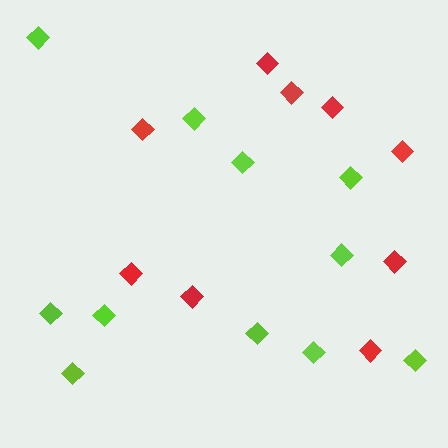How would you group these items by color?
There are 2 groups: one group of red diamonds (9) and one group of lime diamonds (11).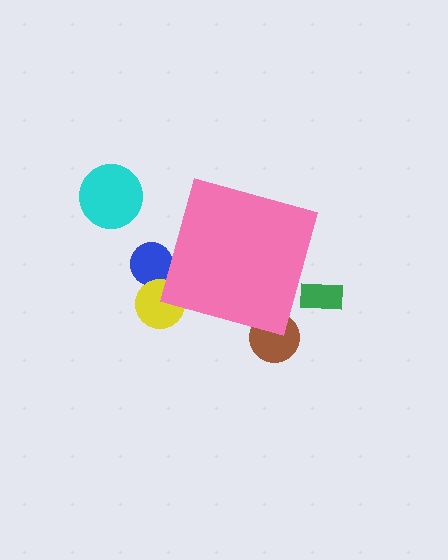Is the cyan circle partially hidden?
No, the cyan circle is fully visible.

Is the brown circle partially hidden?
Yes, the brown circle is partially hidden behind the pink diamond.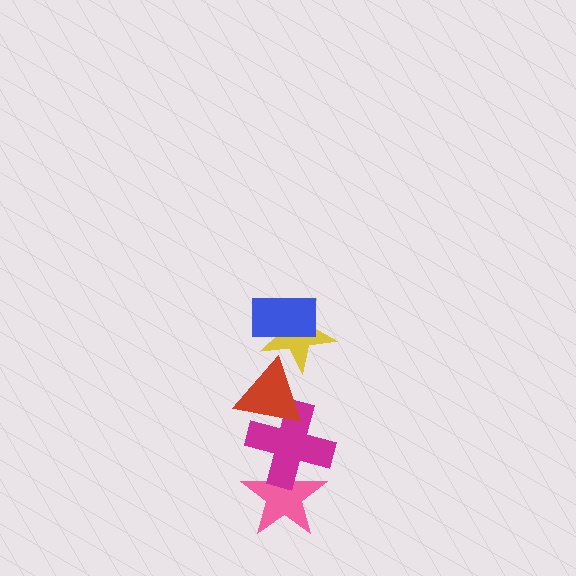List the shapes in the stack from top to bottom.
From top to bottom: the blue rectangle, the yellow star, the red triangle, the magenta cross, the pink star.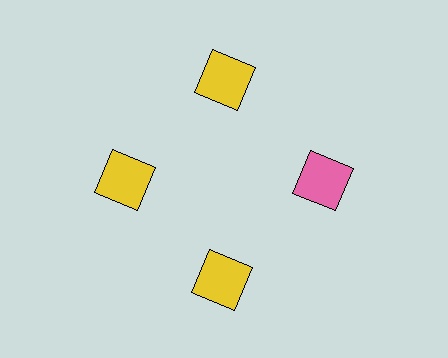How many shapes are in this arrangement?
There are 4 shapes arranged in a ring pattern.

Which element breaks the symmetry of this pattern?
The pink square at roughly the 3 o'clock position breaks the symmetry. All other shapes are yellow squares.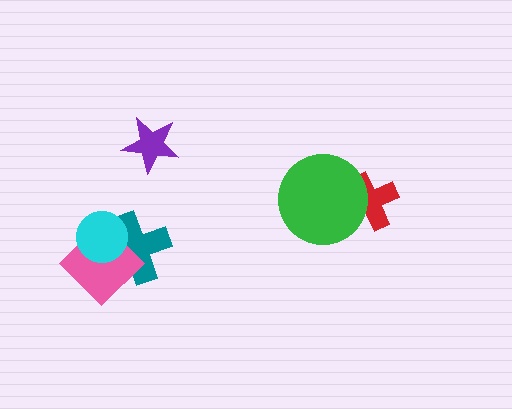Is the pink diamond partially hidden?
Yes, it is partially covered by another shape.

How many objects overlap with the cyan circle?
2 objects overlap with the cyan circle.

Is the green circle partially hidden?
No, no other shape covers it.